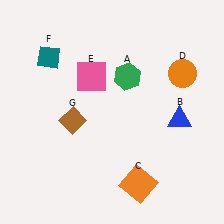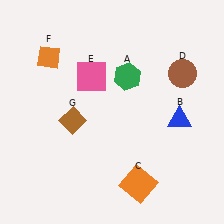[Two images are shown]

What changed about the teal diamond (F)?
In Image 1, F is teal. In Image 2, it changed to orange.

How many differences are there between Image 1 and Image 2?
There are 2 differences between the two images.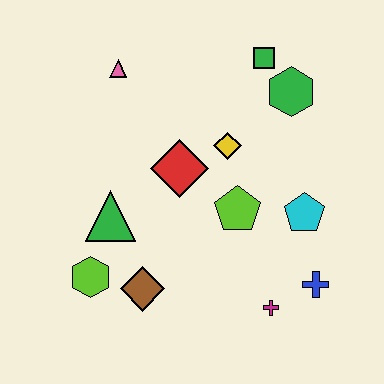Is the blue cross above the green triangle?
No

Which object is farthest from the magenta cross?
The pink triangle is farthest from the magenta cross.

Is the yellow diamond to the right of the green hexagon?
No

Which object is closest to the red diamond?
The yellow diamond is closest to the red diamond.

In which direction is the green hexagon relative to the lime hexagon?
The green hexagon is to the right of the lime hexagon.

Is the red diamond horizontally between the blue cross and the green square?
No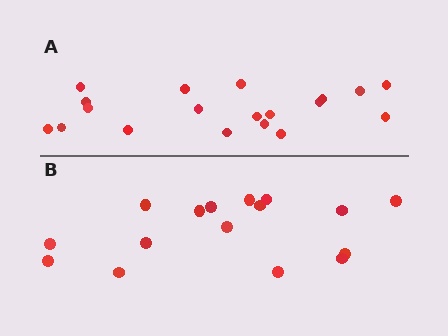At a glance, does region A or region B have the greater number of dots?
Region A (the top region) has more dots.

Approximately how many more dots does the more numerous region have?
Region A has just a few more — roughly 2 or 3 more dots than region B.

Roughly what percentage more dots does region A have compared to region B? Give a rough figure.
About 20% more.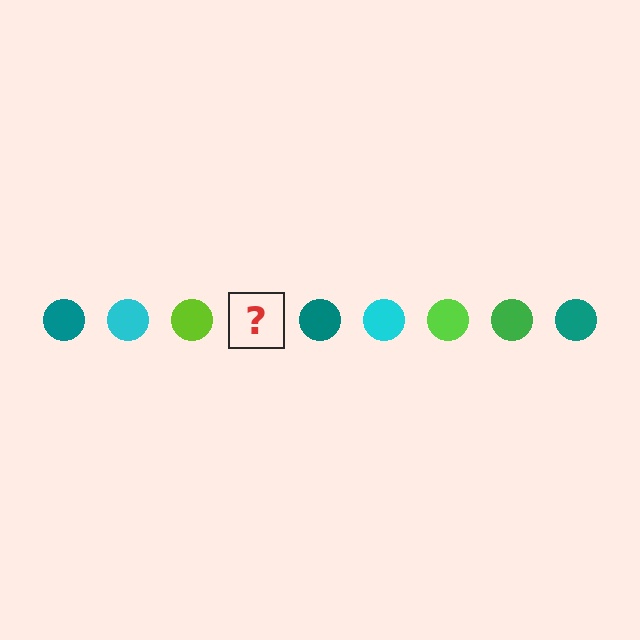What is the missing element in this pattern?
The missing element is a green circle.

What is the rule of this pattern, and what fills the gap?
The rule is that the pattern cycles through teal, cyan, lime, green circles. The gap should be filled with a green circle.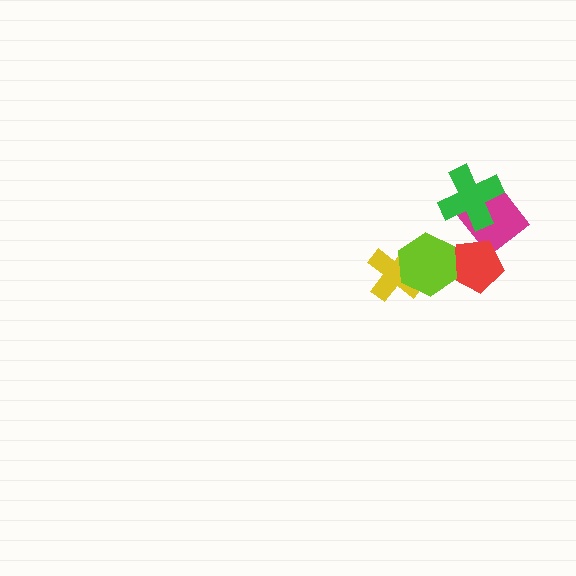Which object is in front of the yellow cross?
The lime hexagon is in front of the yellow cross.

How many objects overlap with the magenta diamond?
2 objects overlap with the magenta diamond.